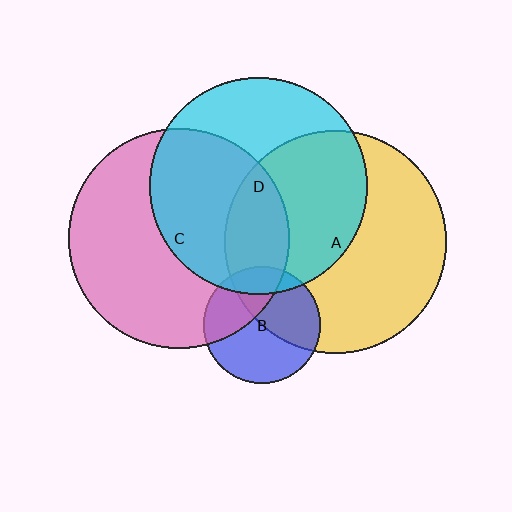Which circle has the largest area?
Circle A (yellow).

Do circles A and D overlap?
Yes.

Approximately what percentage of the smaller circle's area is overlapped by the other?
Approximately 45%.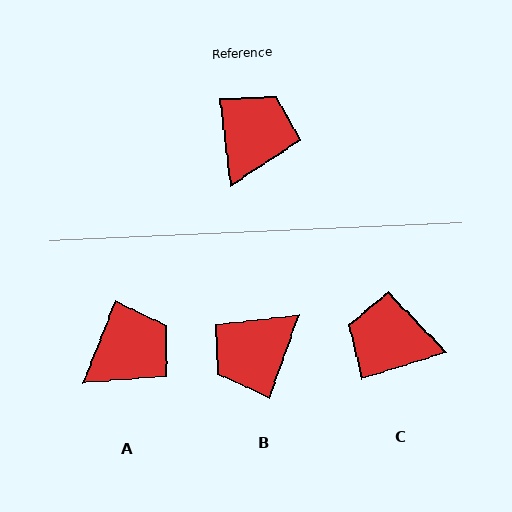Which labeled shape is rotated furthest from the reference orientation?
B, about 153 degrees away.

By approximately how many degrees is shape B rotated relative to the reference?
Approximately 153 degrees counter-clockwise.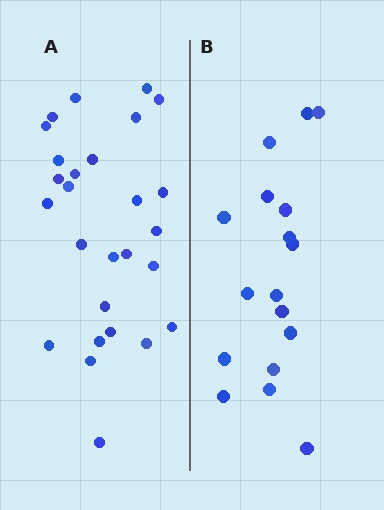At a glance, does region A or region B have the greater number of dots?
Region A (the left region) has more dots.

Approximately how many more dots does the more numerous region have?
Region A has roughly 10 or so more dots than region B.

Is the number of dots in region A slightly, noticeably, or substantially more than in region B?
Region A has substantially more. The ratio is roughly 1.6 to 1.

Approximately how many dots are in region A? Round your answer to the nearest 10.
About 30 dots. (The exact count is 27, which rounds to 30.)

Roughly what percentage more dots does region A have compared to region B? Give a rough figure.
About 60% more.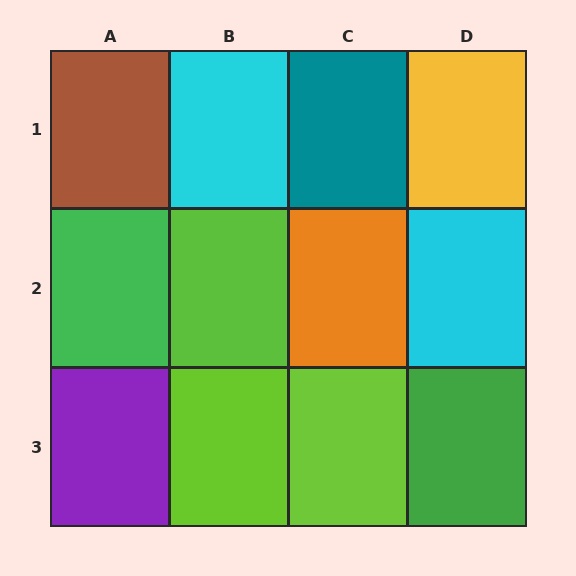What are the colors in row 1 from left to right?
Brown, cyan, teal, yellow.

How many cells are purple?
1 cell is purple.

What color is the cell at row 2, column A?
Green.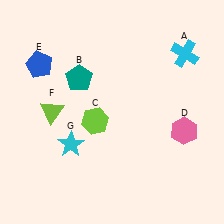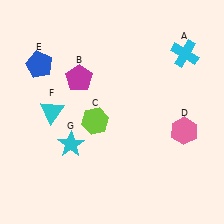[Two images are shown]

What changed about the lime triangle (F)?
In Image 1, F is lime. In Image 2, it changed to cyan.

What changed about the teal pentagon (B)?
In Image 1, B is teal. In Image 2, it changed to magenta.